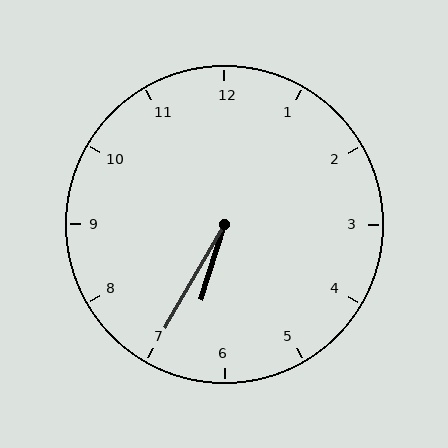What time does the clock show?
6:35.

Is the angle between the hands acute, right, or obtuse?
It is acute.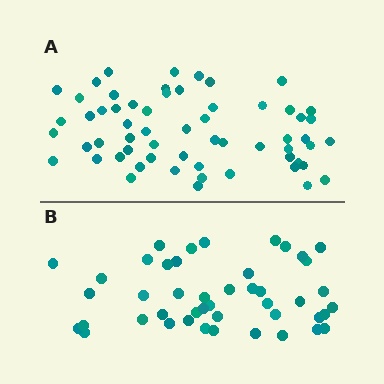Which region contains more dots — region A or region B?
Region A (the top region) has more dots.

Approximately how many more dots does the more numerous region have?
Region A has approximately 15 more dots than region B.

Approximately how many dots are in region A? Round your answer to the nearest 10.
About 60 dots.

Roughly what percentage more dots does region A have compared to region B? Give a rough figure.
About 35% more.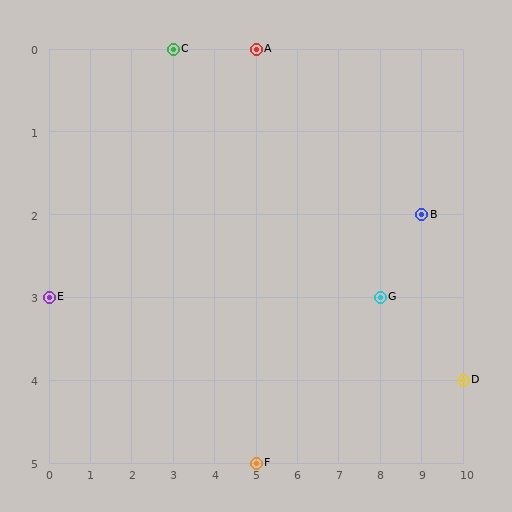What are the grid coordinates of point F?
Point F is at grid coordinates (5, 5).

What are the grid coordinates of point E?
Point E is at grid coordinates (0, 3).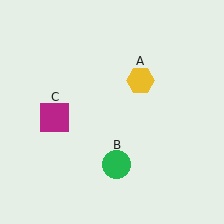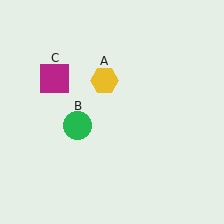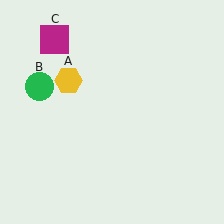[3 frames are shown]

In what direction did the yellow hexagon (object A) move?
The yellow hexagon (object A) moved left.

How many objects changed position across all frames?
3 objects changed position: yellow hexagon (object A), green circle (object B), magenta square (object C).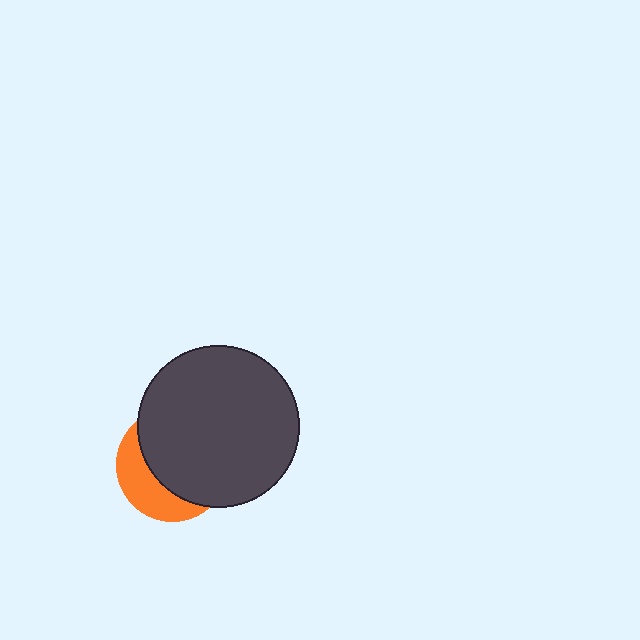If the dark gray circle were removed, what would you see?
You would see the complete orange circle.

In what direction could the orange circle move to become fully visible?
The orange circle could move toward the lower-left. That would shift it out from behind the dark gray circle entirely.